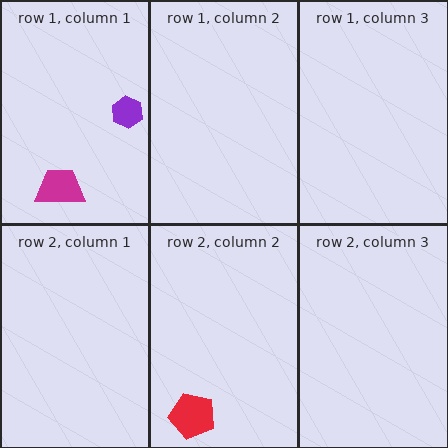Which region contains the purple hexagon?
The row 1, column 1 region.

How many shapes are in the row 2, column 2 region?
1.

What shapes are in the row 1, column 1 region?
The magenta trapezoid, the purple hexagon.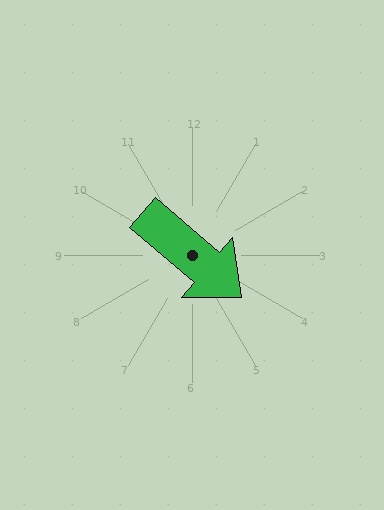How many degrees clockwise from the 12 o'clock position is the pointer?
Approximately 130 degrees.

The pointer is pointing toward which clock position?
Roughly 4 o'clock.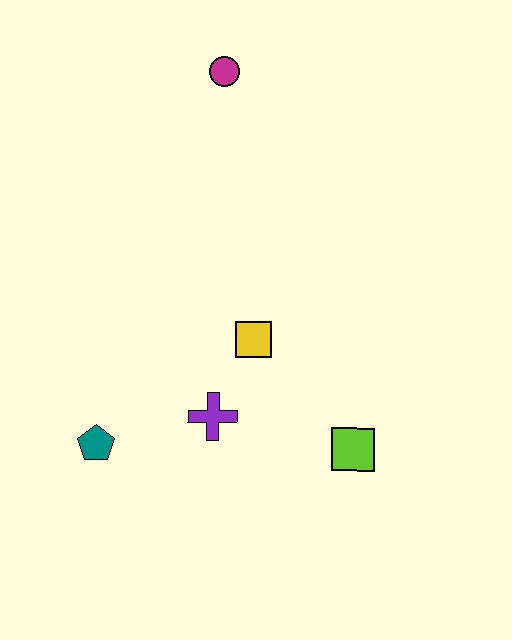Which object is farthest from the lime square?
The magenta circle is farthest from the lime square.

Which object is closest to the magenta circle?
The yellow square is closest to the magenta circle.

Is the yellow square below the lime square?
No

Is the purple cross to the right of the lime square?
No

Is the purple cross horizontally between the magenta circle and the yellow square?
No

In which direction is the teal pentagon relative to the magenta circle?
The teal pentagon is below the magenta circle.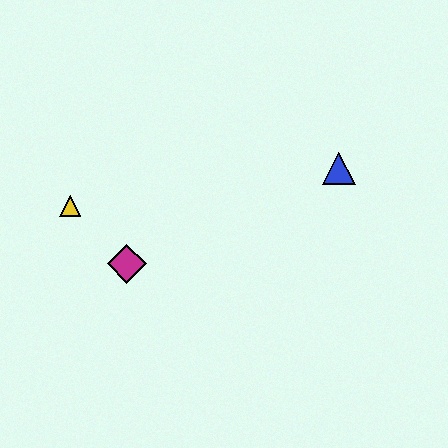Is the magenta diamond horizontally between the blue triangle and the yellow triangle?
Yes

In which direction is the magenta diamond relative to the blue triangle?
The magenta diamond is to the left of the blue triangle.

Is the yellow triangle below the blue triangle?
Yes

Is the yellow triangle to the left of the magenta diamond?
Yes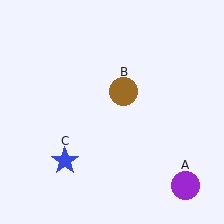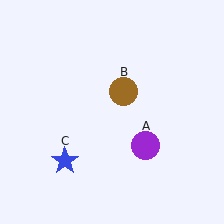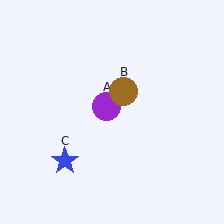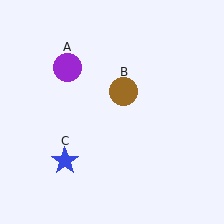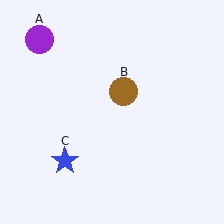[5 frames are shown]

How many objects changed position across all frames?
1 object changed position: purple circle (object A).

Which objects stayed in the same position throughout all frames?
Brown circle (object B) and blue star (object C) remained stationary.